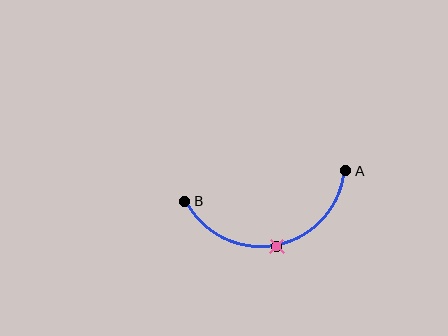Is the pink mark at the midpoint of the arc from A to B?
Yes. The pink mark lies on the arc at equal arc-length from both A and B — it is the arc midpoint.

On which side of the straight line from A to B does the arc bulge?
The arc bulges below the straight line connecting A and B.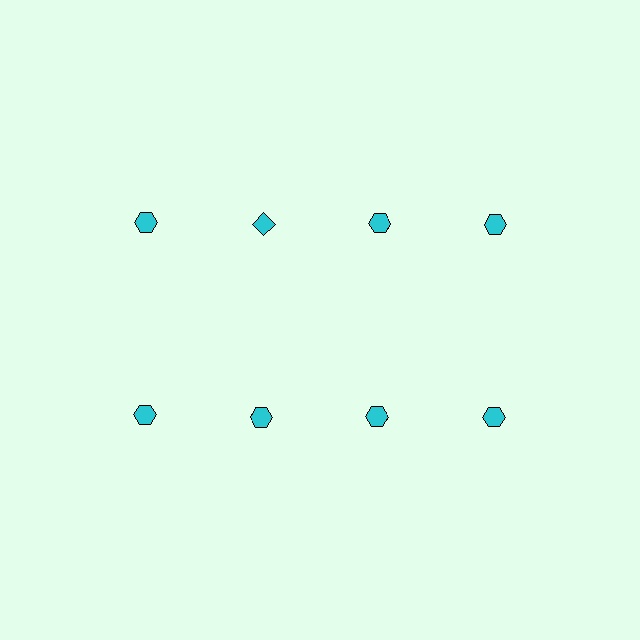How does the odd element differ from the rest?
It has a different shape: diamond instead of hexagon.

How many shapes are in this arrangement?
There are 8 shapes arranged in a grid pattern.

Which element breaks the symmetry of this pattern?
The cyan diamond in the top row, second from left column breaks the symmetry. All other shapes are cyan hexagons.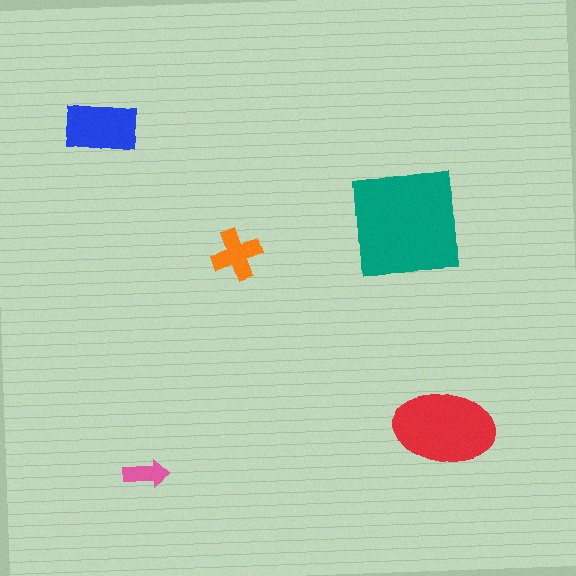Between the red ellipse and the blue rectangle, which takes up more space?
The red ellipse.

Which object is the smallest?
The pink arrow.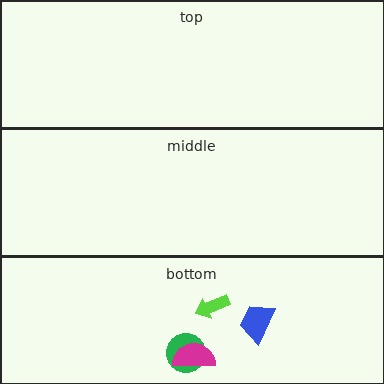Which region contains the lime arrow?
The bottom region.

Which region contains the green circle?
The bottom region.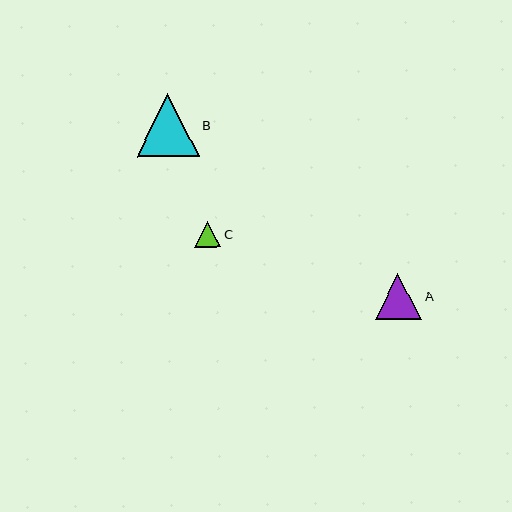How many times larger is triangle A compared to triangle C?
Triangle A is approximately 1.7 times the size of triangle C.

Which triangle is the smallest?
Triangle C is the smallest with a size of approximately 26 pixels.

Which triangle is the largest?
Triangle B is the largest with a size of approximately 63 pixels.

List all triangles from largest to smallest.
From largest to smallest: B, A, C.